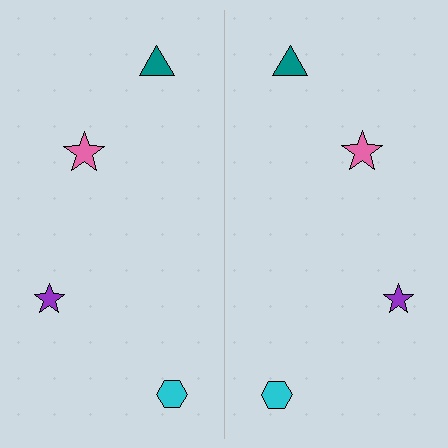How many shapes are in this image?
There are 8 shapes in this image.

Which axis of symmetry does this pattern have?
The pattern has a vertical axis of symmetry running through the center of the image.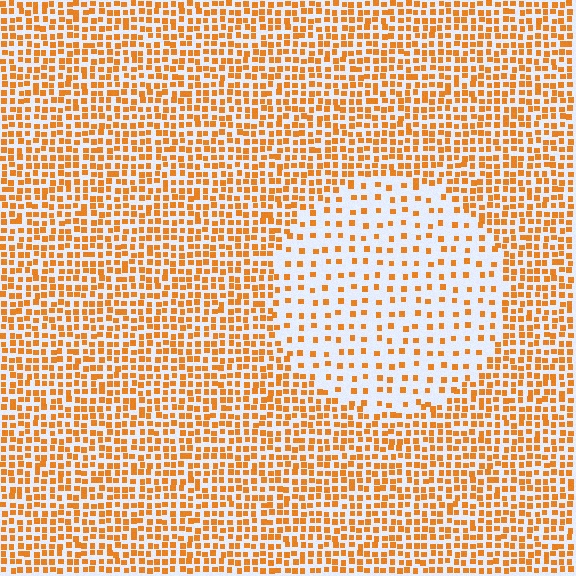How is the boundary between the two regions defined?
The boundary is defined by a change in element density (approximately 2.5x ratio). All elements are the same color, size, and shape.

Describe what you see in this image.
The image contains small orange elements arranged at two different densities. A circle-shaped region is visible where the elements are less densely packed than the surrounding area.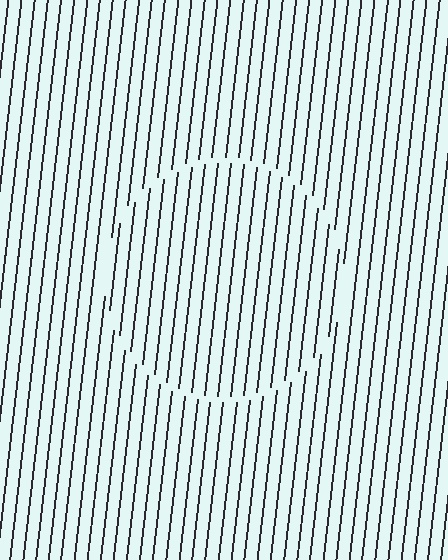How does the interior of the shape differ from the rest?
The interior of the shape contains the same grating, shifted by half a period — the contour is defined by the phase discontinuity where line-ends from the inner and outer gratings abut.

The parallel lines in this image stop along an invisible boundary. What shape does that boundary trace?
An illusory circle. The interior of the shape contains the same grating, shifted by half a period — the contour is defined by the phase discontinuity where line-ends from the inner and outer gratings abut.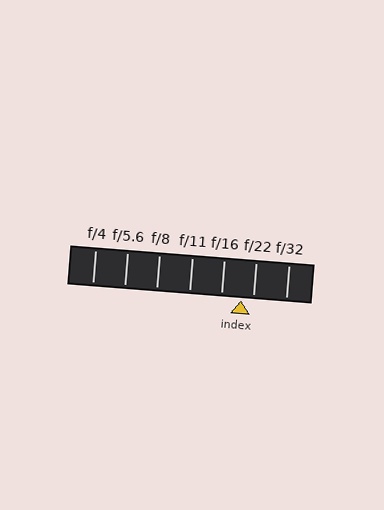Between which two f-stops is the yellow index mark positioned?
The index mark is between f/16 and f/22.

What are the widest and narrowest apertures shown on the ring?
The widest aperture shown is f/4 and the narrowest is f/32.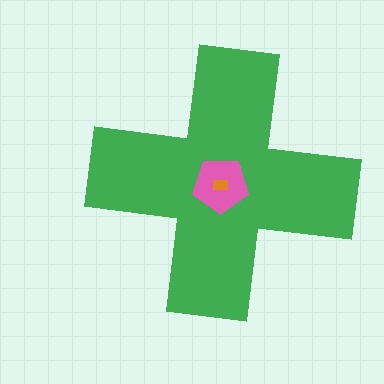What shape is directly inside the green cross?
The pink pentagon.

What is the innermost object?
The orange rectangle.